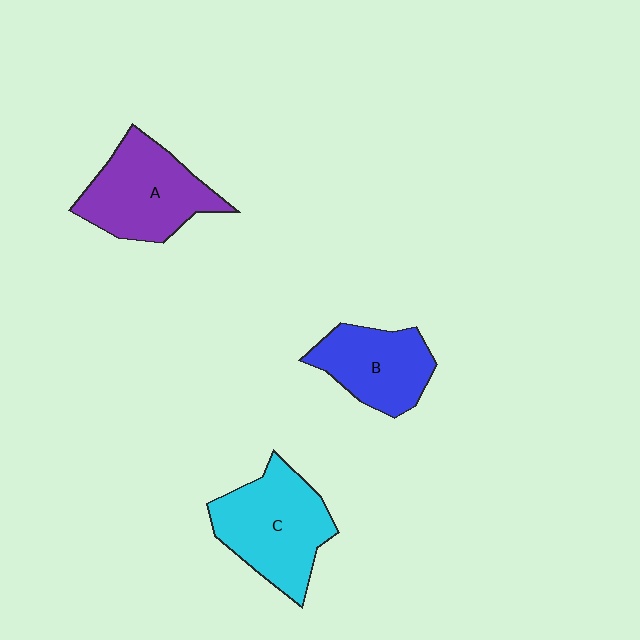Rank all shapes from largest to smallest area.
From largest to smallest: C (cyan), A (purple), B (blue).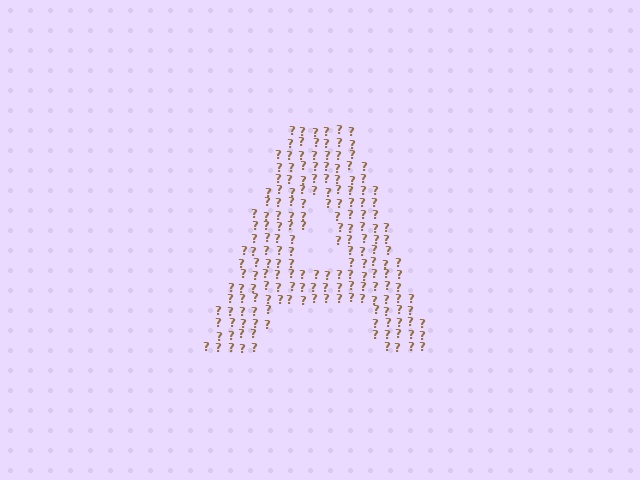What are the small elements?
The small elements are question marks.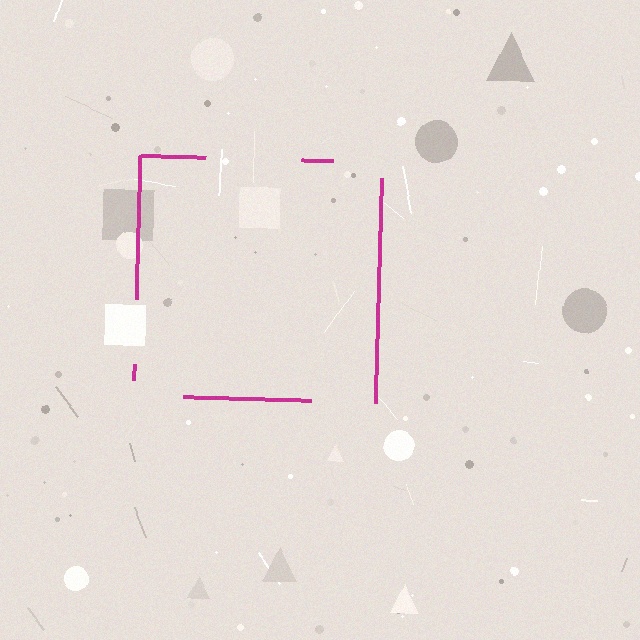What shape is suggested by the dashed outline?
The dashed outline suggests a square.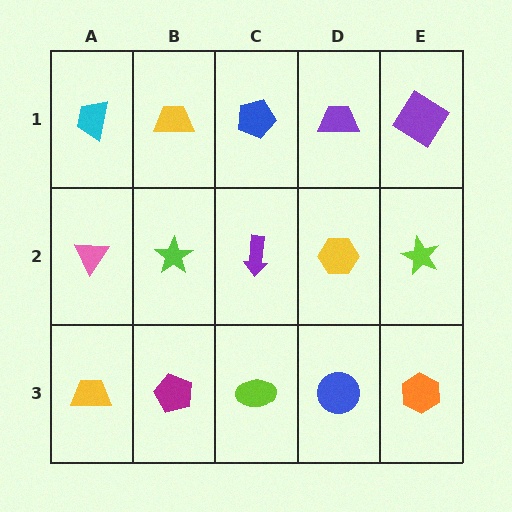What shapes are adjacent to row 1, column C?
A purple arrow (row 2, column C), a yellow trapezoid (row 1, column B), a purple trapezoid (row 1, column D).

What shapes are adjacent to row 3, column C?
A purple arrow (row 2, column C), a magenta pentagon (row 3, column B), a blue circle (row 3, column D).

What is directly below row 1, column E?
A lime star.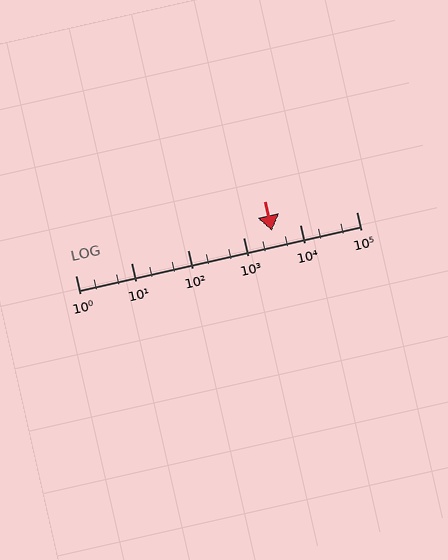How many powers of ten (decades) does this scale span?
The scale spans 5 decades, from 1 to 100000.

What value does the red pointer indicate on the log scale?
The pointer indicates approximately 3100.